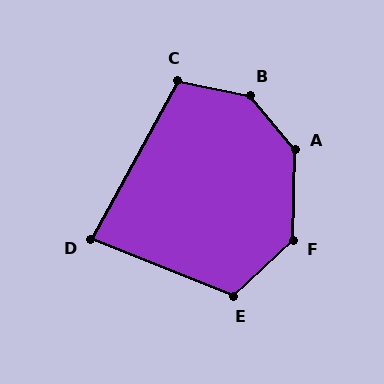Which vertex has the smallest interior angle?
D, at approximately 83 degrees.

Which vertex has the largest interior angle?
B, at approximately 142 degrees.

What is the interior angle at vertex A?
Approximately 138 degrees (obtuse).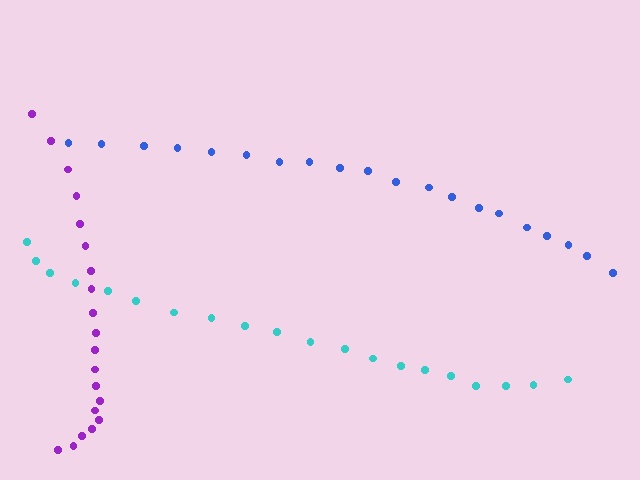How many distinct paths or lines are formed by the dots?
There are 3 distinct paths.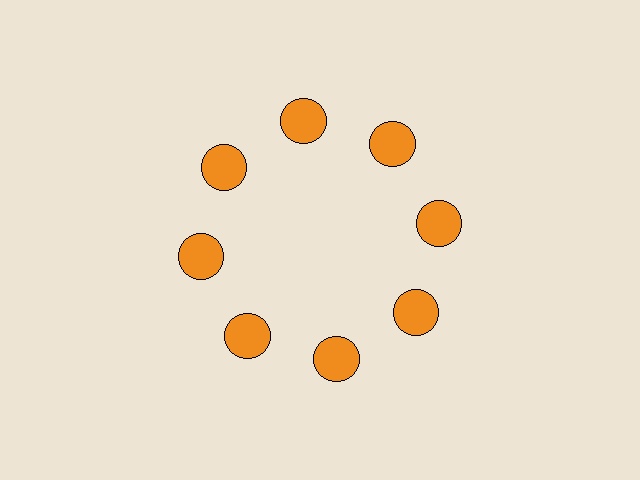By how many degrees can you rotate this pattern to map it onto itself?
The pattern maps onto itself every 45 degrees of rotation.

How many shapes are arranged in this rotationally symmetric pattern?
There are 8 shapes, arranged in 8 groups of 1.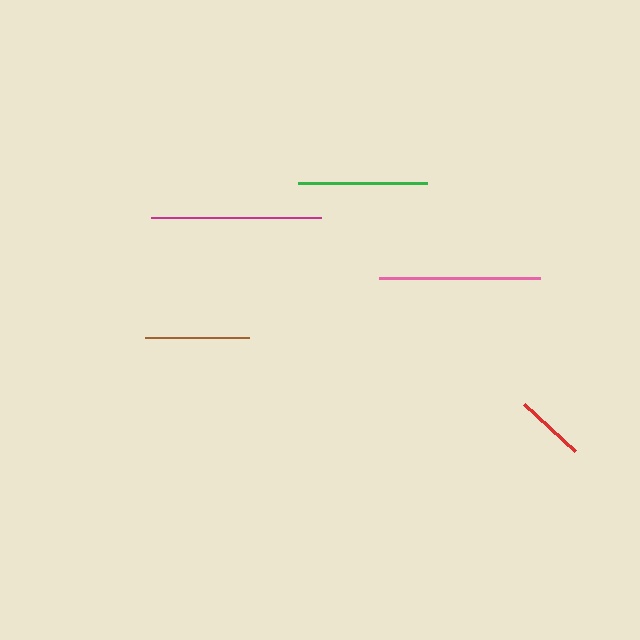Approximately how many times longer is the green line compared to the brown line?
The green line is approximately 1.2 times the length of the brown line.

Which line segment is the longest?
The magenta line is the longest at approximately 170 pixels.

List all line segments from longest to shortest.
From longest to shortest: magenta, pink, green, brown, red.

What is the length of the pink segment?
The pink segment is approximately 160 pixels long.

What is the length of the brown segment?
The brown segment is approximately 105 pixels long.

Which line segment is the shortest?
The red line is the shortest at approximately 69 pixels.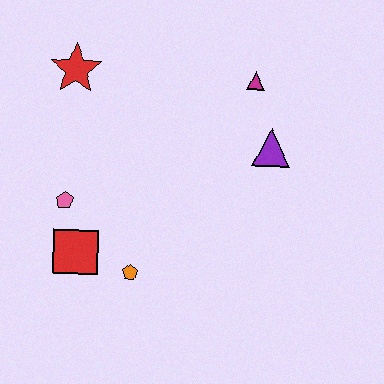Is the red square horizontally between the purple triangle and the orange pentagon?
No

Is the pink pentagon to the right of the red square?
No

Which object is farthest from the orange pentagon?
The magenta triangle is farthest from the orange pentagon.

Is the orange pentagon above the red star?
No